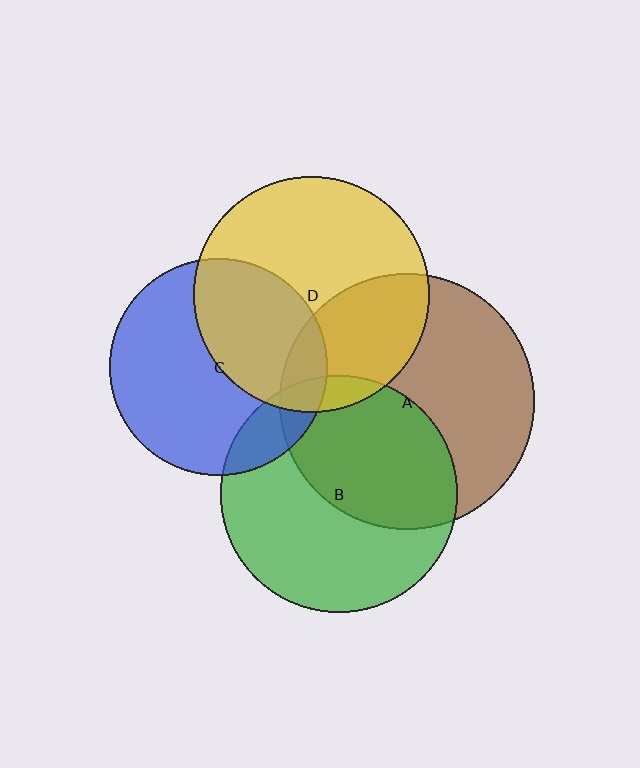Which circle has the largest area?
Circle A (brown).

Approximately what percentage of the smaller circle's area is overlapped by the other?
Approximately 45%.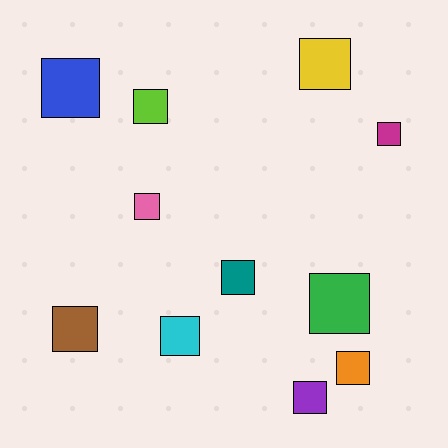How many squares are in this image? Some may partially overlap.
There are 11 squares.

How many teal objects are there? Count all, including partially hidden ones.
There is 1 teal object.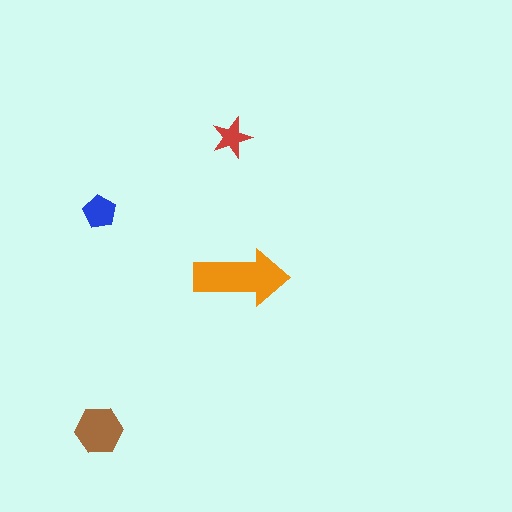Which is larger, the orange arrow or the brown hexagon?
The orange arrow.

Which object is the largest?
The orange arrow.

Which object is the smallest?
The red star.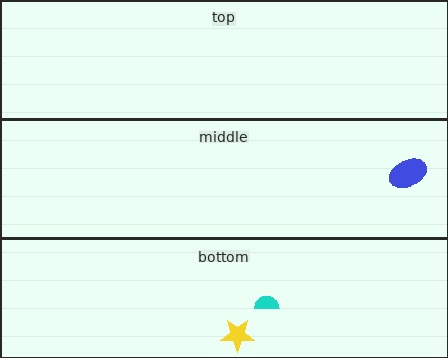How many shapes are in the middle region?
1.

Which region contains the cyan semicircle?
The bottom region.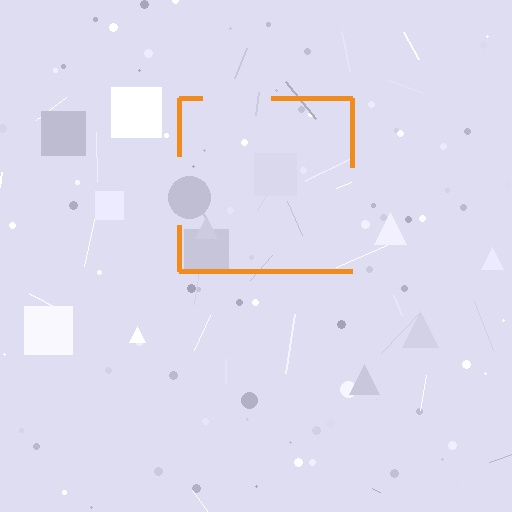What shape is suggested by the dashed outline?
The dashed outline suggests a square.